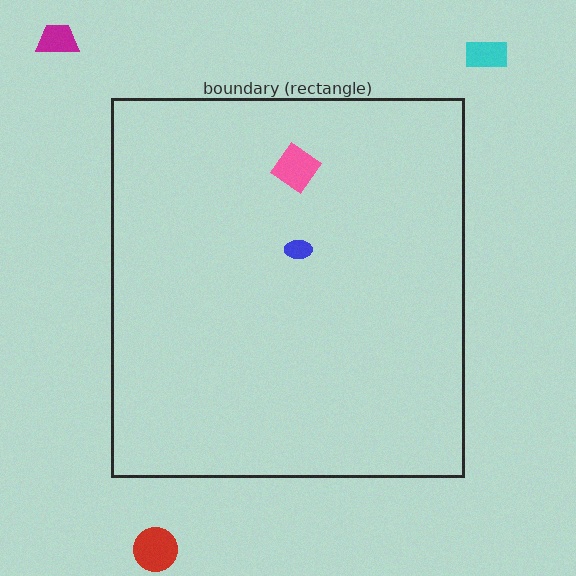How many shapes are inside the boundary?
2 inside, 3 outside.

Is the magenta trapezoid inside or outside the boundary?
Outside.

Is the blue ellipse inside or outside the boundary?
Inside.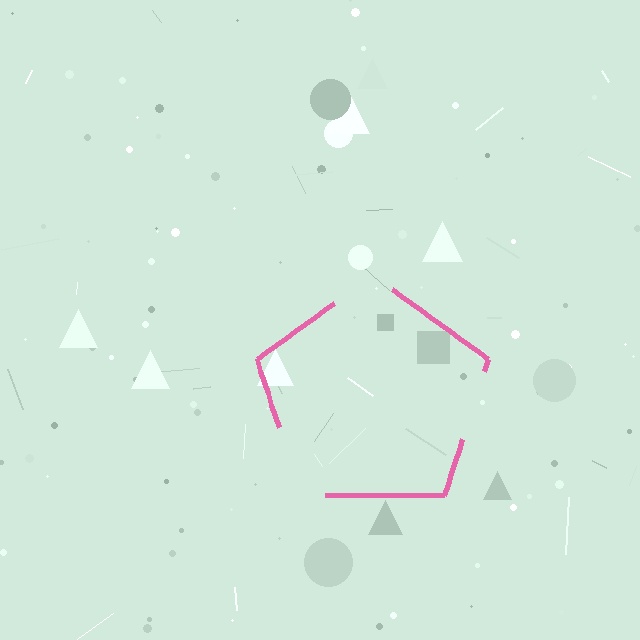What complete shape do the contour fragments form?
The contour fragments form a pentagon.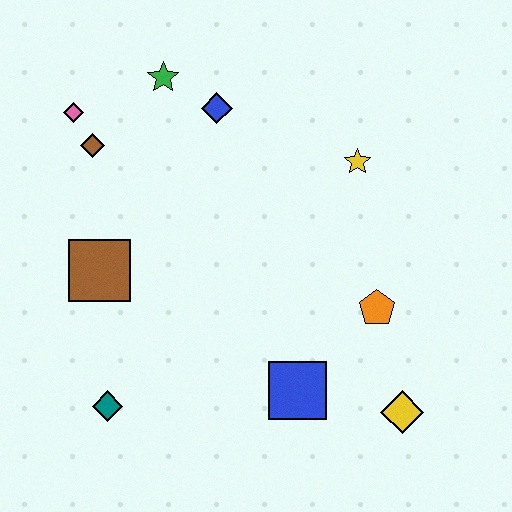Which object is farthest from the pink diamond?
The yellow diamond is farthest from the pink diamond.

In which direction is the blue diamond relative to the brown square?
The blue diamond is above the brown square.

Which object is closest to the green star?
The blue diamond is closest to the green star.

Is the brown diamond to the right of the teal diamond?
No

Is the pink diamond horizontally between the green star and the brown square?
No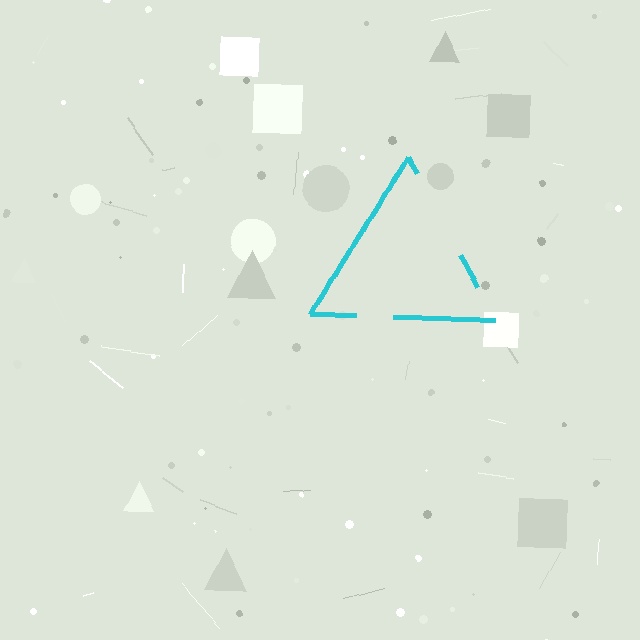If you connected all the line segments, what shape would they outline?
They would outline a triangle.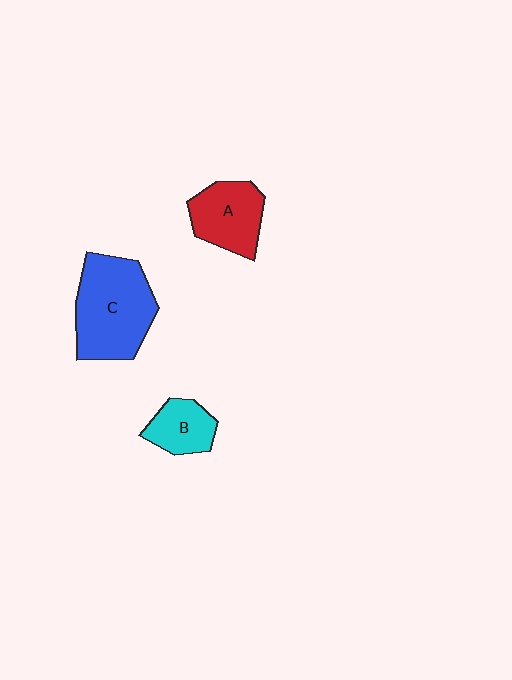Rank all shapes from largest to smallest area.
From largest to smallest: C (blue), A (red), B (cyan).